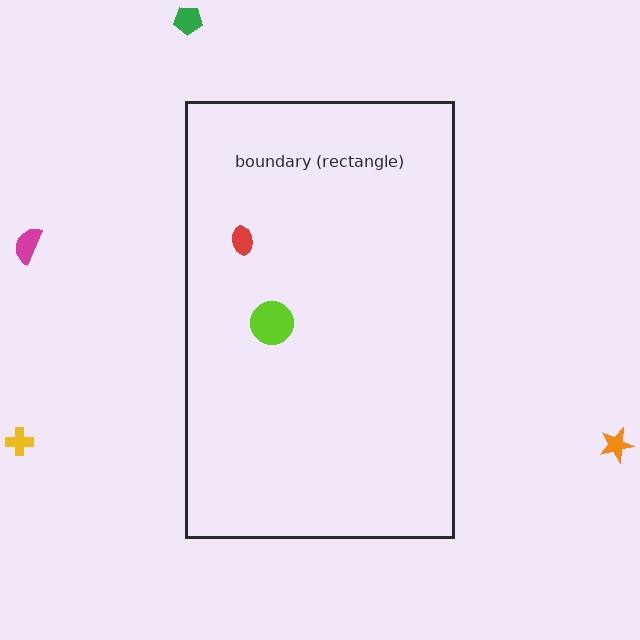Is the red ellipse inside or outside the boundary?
Inside.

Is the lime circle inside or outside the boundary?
Inside.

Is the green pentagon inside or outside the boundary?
Outside.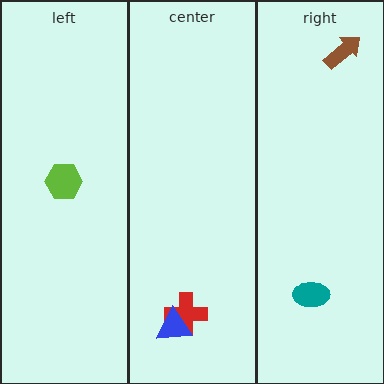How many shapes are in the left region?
1.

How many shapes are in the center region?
2.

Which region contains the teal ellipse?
The right region.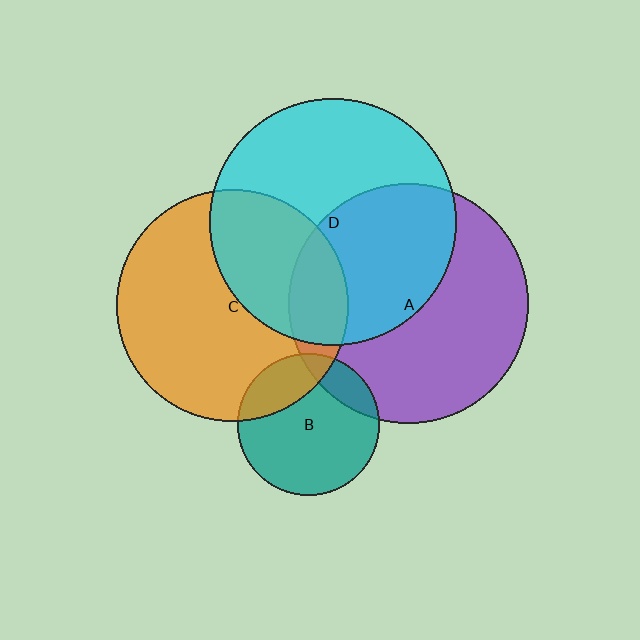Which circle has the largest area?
Circle D (cyan).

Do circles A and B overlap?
Yes.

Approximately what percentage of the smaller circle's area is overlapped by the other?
Approximately 15%.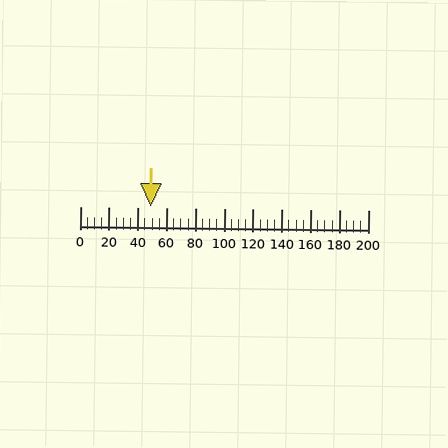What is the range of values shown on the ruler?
The ruler shows values from 0 to 200.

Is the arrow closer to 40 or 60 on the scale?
The arrow is closer to 40.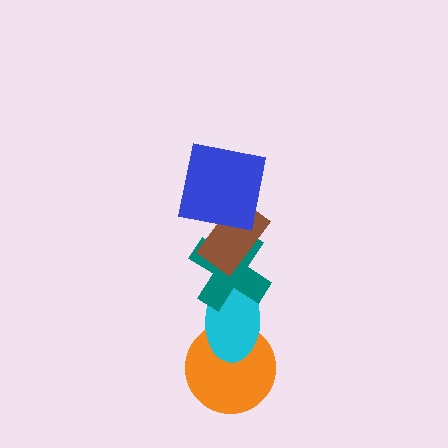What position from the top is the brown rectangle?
The brown rectangle is 2nd from the top.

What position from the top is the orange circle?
The orange circle is 5th from the top.